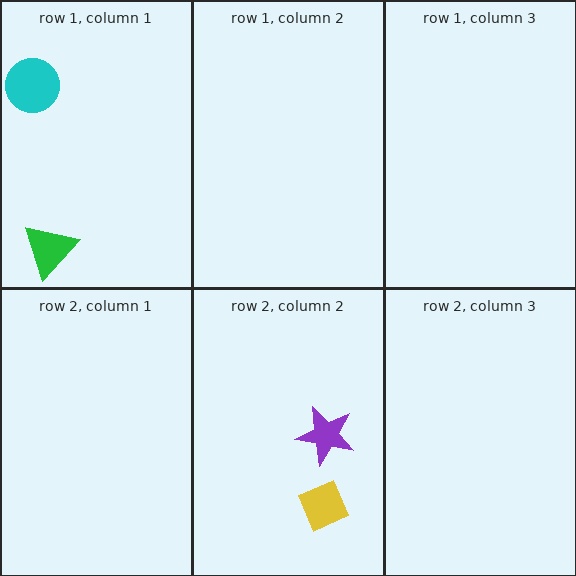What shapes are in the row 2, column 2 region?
The yellow square, the purple star.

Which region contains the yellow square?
The row 2, column 2 region.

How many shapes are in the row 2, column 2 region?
2.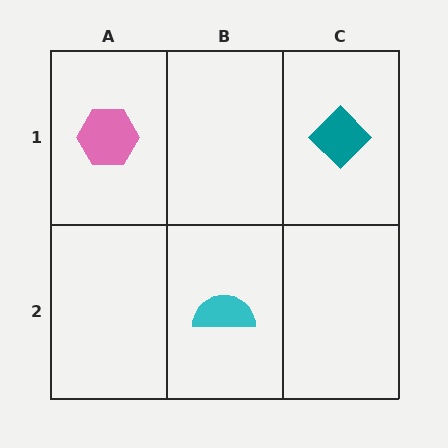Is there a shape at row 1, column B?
No, that cell is empty.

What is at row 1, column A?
A pink hexagon.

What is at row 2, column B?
A cyan semicircle.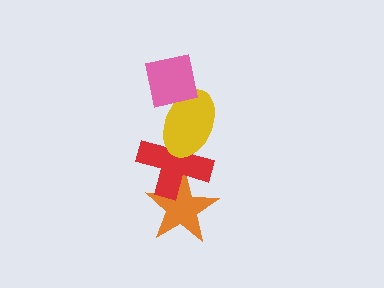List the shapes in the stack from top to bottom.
From top to bottom: the pink square, the yellow ellipse, the red cross, the orange star.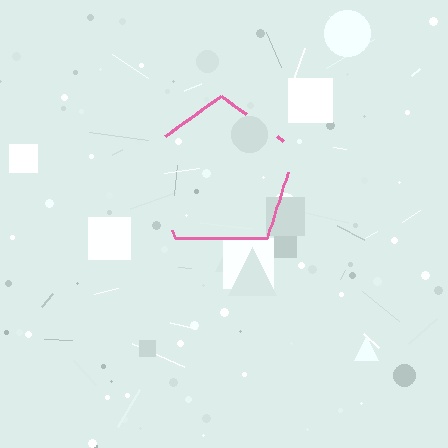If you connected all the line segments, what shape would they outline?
They would outline a pentagon.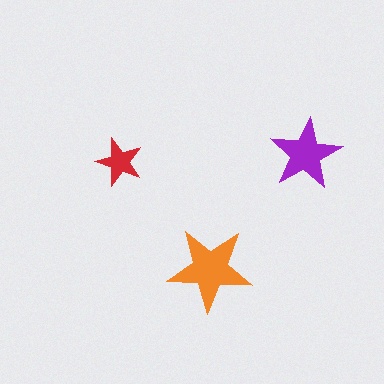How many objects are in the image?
There are 3 objects in the image.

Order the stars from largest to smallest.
the orange one, the purple one, the red one.